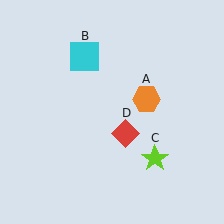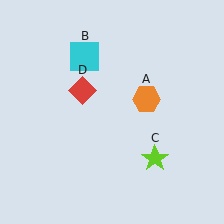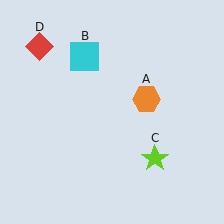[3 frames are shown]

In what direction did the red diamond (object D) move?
The red diamond (object D) moved up and to the left.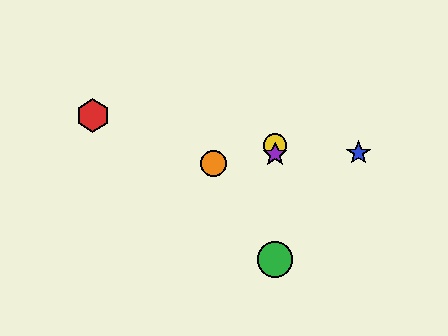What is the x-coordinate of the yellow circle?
The yellow circle is at x≈275.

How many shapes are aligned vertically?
3 shapes (the green circle, the yellow circle, the purple star) are aligned vertically.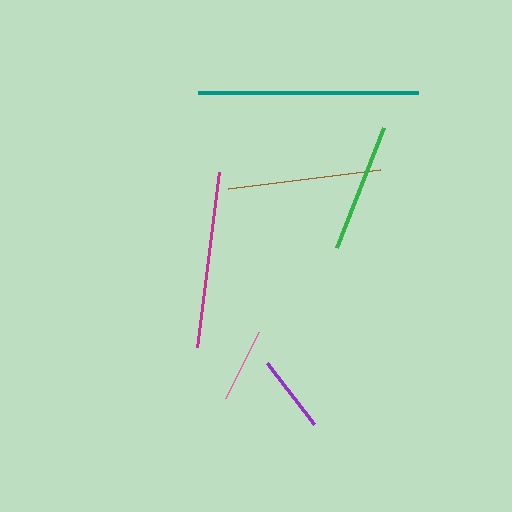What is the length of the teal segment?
The teal segment is approximately 220 pixels long.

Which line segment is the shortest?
The pink line is the shortest at approximately 74 pixels.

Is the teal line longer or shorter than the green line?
The teal line is longer than the green line.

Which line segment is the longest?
The teal line is the longest at approximately 220 pixels.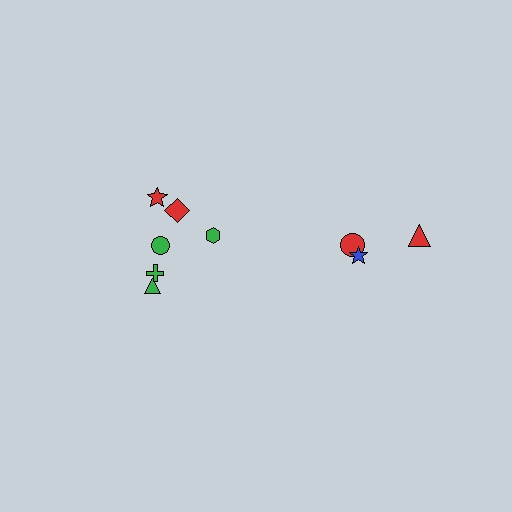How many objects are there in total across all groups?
There are 9 objects.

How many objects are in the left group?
There are 6 objects.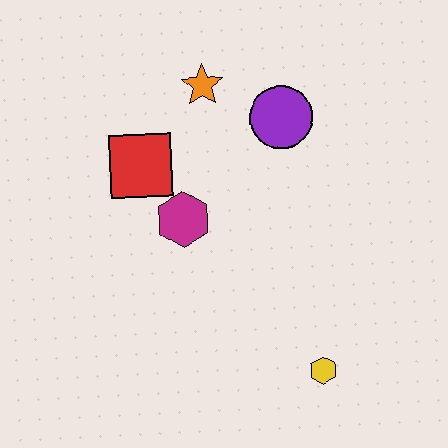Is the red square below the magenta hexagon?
No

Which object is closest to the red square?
The magenta hexagon is closest to the red square.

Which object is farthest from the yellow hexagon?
The orange star is farthest from the yellow hexagon.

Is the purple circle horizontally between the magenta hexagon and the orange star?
No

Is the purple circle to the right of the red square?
Yes